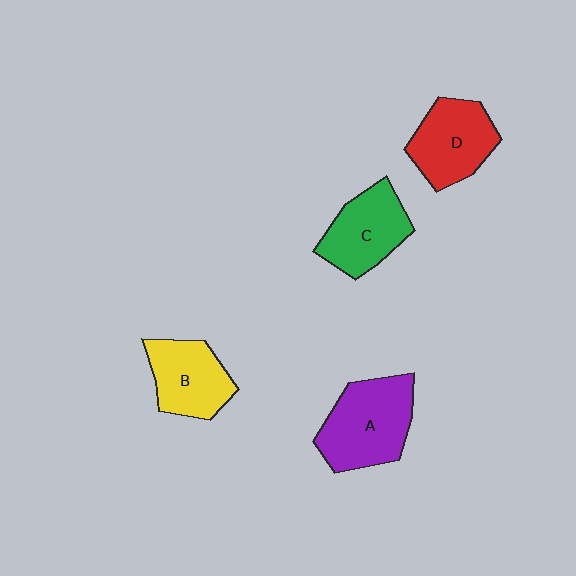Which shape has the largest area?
Shape A (purple).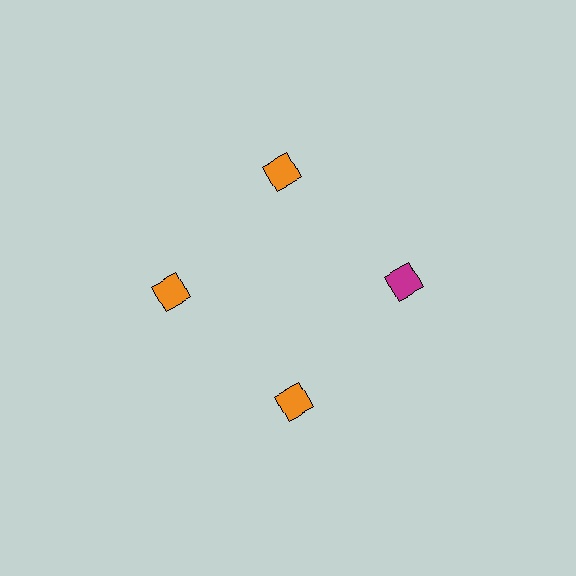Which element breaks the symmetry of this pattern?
The magenta diamond at roughly the 3 o'clock position breaks the symmetry. All other shapes are orange diamonds.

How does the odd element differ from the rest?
It has a different color: magenta instead of orange.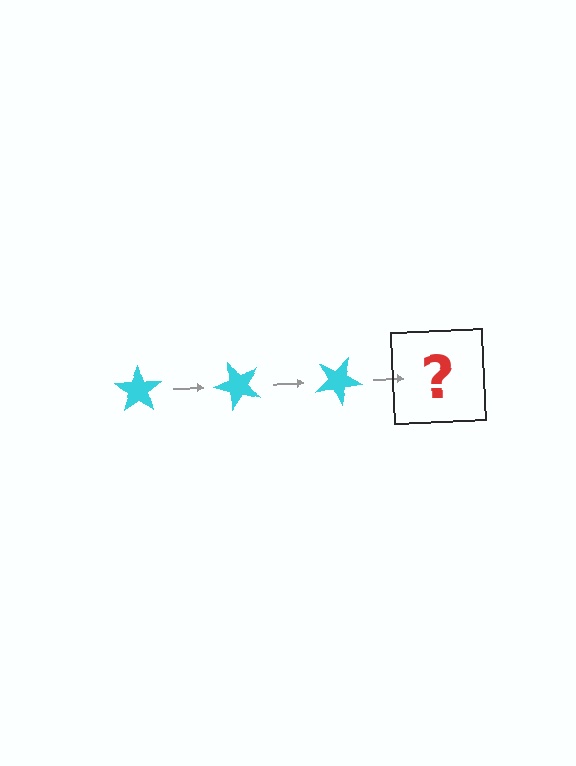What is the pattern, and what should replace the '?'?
The pattern is that the star rotates 50 degrees each step. The '?' should be a cyan star rotated 150 degrees.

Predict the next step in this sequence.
The next step is a cyan star rotated 150 degrees.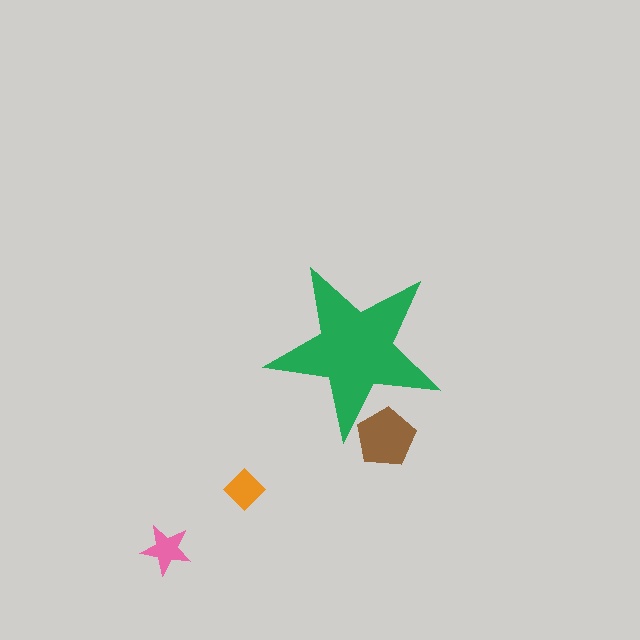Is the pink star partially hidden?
No, the pink star is fully visible.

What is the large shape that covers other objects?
A green star.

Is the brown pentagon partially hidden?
Yes, the brown pentagon is partially hidden behind the green star.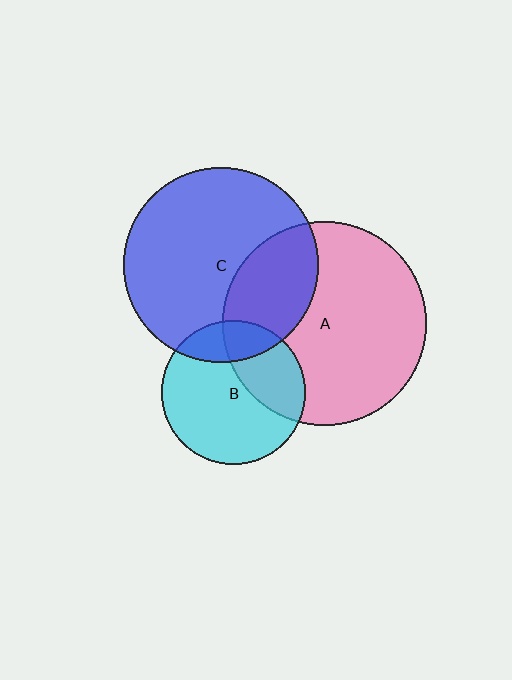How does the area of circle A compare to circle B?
Approximately 2.0 times.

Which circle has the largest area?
Circle A (pink).